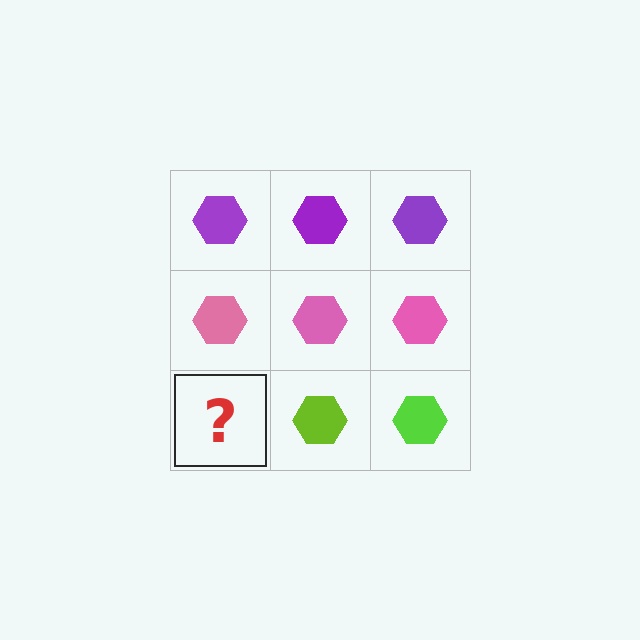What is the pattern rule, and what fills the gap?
The rule is that each row has a consistent color. The gap should be filled with a lime hexagon.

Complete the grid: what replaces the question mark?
The question mark should be replaced with a lime hexagon.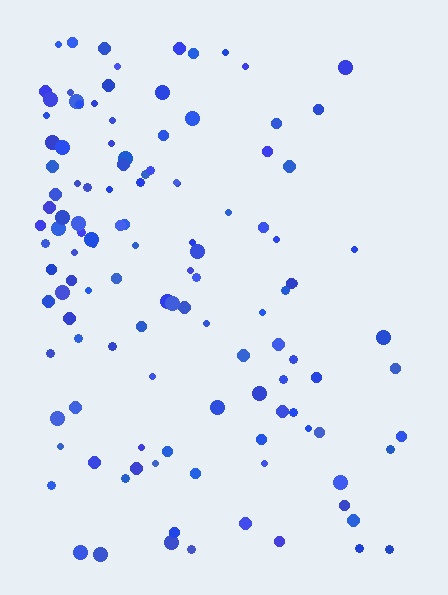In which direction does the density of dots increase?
From right to left, with the left side densest.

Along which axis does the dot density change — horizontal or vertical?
Horizontal.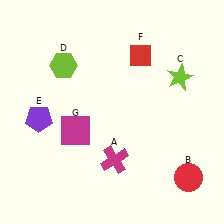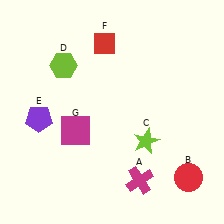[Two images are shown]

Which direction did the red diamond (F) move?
The red diamond (F) moved left.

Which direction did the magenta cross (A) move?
The magenta cross (A) moved right.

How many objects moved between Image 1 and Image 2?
3 objects moved between the two images.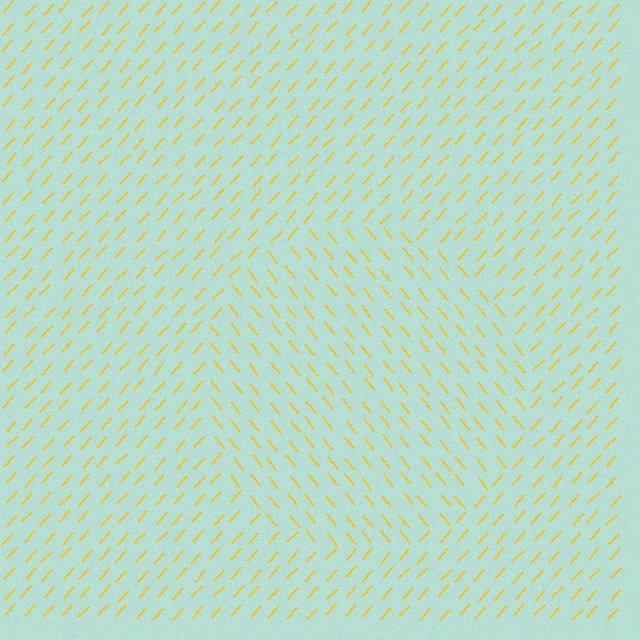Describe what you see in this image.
The image is filled with small yellow line segments. A circle region in the image has lines oriented differently from the surrounding lines, creating a visible texture boundary.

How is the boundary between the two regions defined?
The boundary is defined purely by a change in line orientation (approximately 82 degrees difference). All lines are the same color and thickness.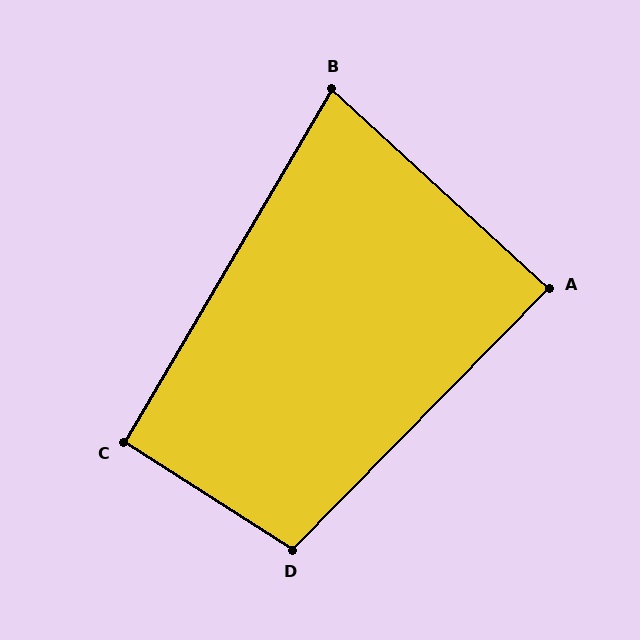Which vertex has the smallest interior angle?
B, at approximately 78 degrees.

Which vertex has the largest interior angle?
D, at approximately 102 degrees.